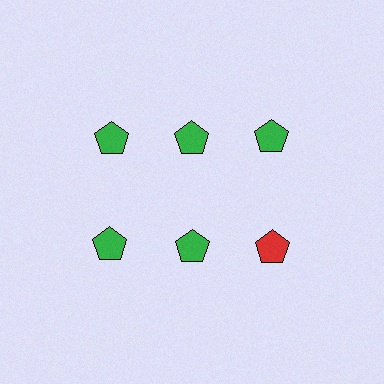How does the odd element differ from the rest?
It has a different color: red instead of green.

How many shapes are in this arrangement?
There are 6 shapes arranged in a grid pattern.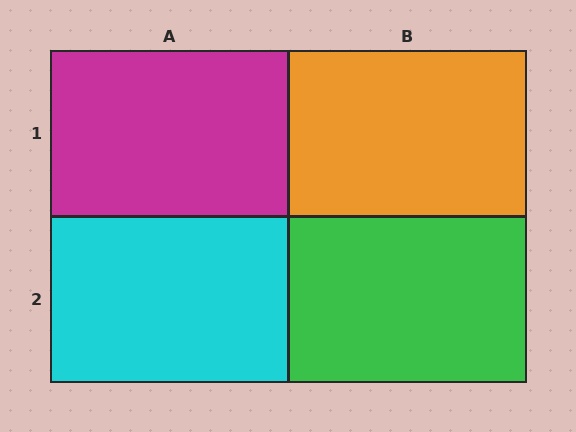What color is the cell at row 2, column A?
Cyan.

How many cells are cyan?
1 cell is cyan.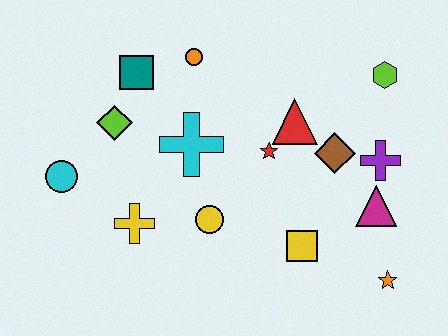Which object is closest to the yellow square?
The magenta triangle is closest to the yellow square.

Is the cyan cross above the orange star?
Yes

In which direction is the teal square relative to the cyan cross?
The teal square is above the cyan cross.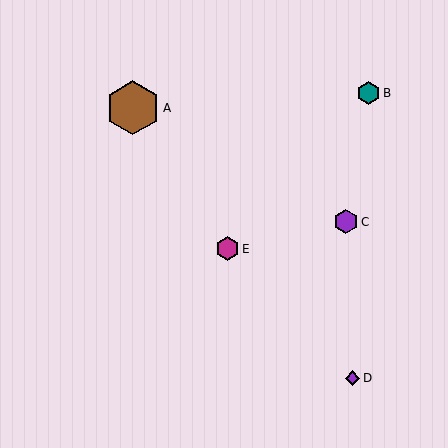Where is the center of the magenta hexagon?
The center of the magenta hexagon is at (228, 249).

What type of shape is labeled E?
Shape E is a magenta hexagon.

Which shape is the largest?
The brown hexagon (labeled A) is the largest.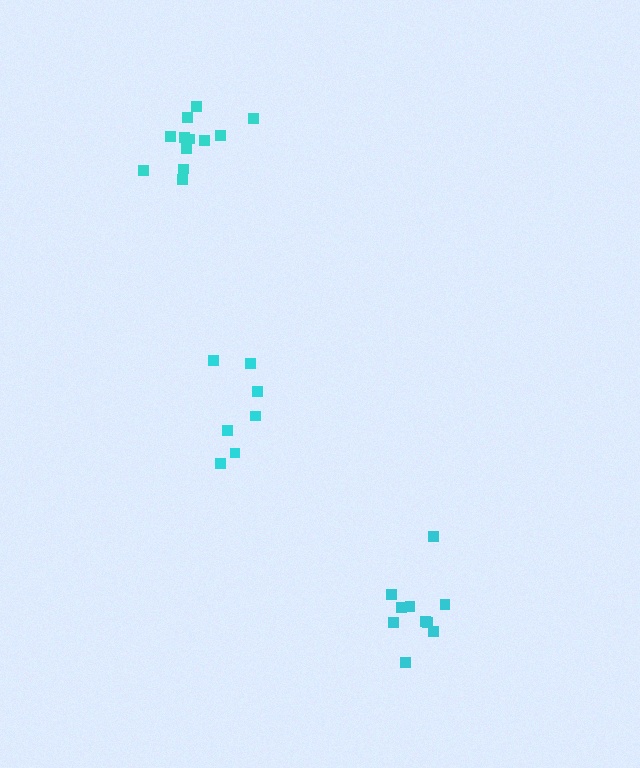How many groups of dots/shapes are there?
There are 3 groups.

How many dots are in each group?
Group 1: 12 dots, Group 2: 7 dots, Group 3: 10 dots (29 total).